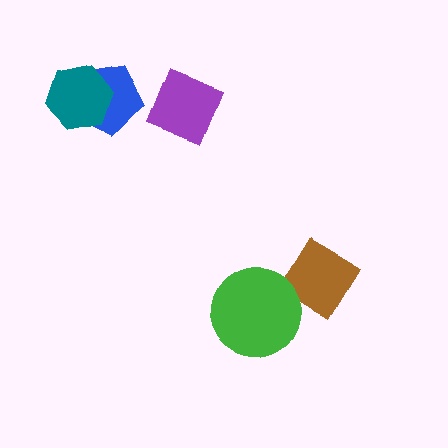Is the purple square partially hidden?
No, no other shape covers it.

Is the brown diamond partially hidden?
Yes, it is partially covered by another shape.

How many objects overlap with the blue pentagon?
1 object overlaps with the blue pentagon.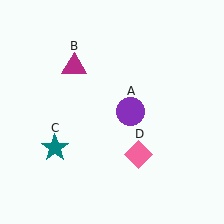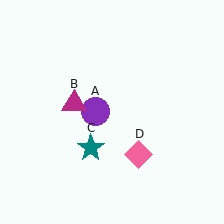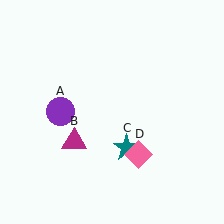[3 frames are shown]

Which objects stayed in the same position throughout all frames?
Pink diamond (object D) remained stationary.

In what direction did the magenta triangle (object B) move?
The magenta triangle (object B) moved down.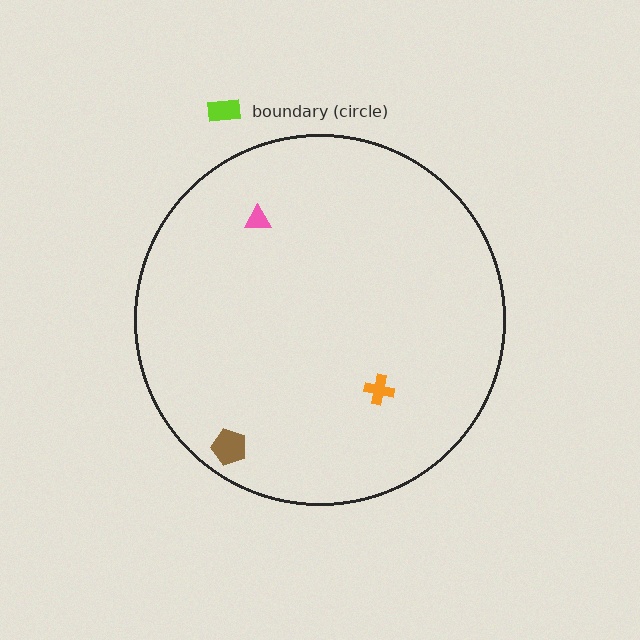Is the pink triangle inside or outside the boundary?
Inside.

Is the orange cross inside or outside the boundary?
Inside.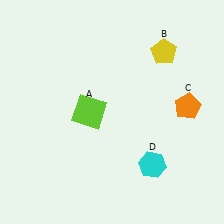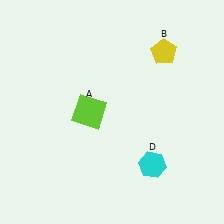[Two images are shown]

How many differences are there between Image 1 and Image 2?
There is 1 difference between the two images.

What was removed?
The orange pentagon (C) was removed in Image 2.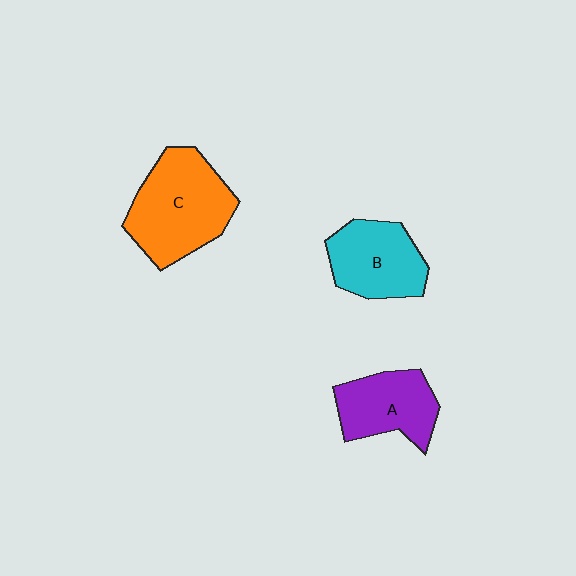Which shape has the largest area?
Shape C (orange).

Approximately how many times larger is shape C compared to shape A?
Approximately 1.5 times.